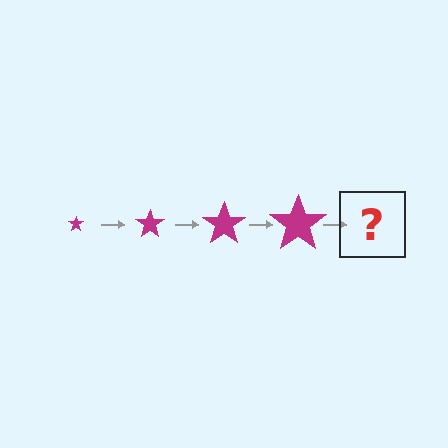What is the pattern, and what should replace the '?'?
The pattern is that the star gets progressively larger each step. The '?' should be a magenta star, larger than the previous one.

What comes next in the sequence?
The next element should be a magenta star, larger than the previous one.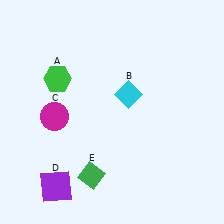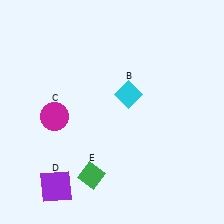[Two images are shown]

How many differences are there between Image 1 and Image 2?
There is 1 difference between the two images.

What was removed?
The green hexagon (A) was removed in Image 2.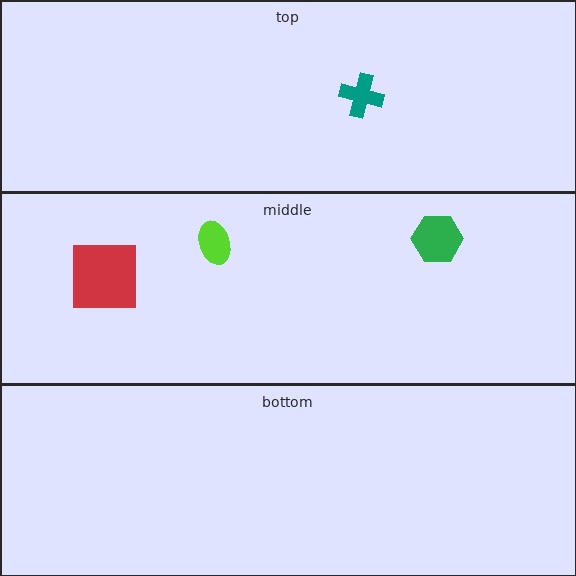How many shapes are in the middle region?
3.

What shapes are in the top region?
The teal cross.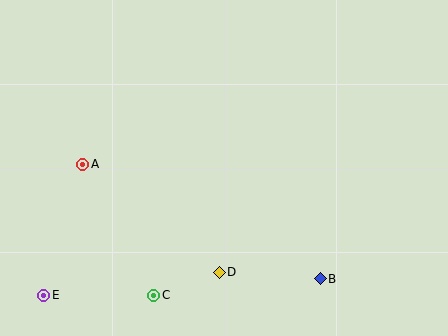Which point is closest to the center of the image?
Point D at (219, 272) is closest to the center.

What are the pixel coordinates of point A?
Point A is at (83, 164).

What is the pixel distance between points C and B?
The distance between C and B is 167 pixels.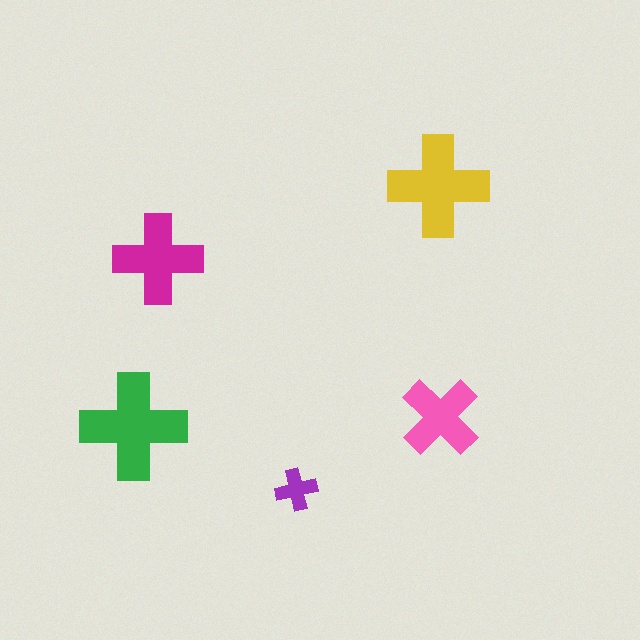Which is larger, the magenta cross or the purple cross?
The magenta one.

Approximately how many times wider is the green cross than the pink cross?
About 1.5 times wider.